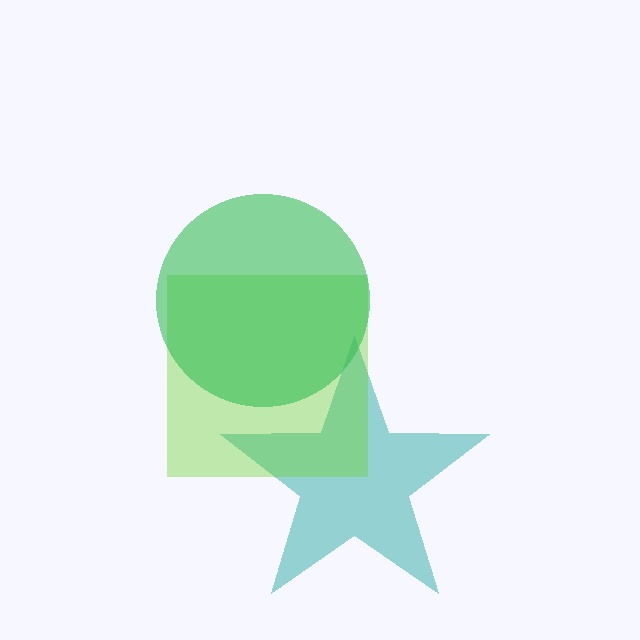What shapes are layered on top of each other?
The layered shapes are: a teal star, a lime square, a green circle.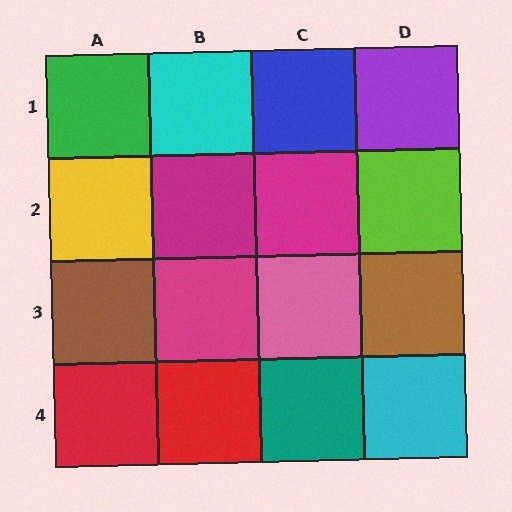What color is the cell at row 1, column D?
Purple.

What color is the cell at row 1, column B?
Cyan.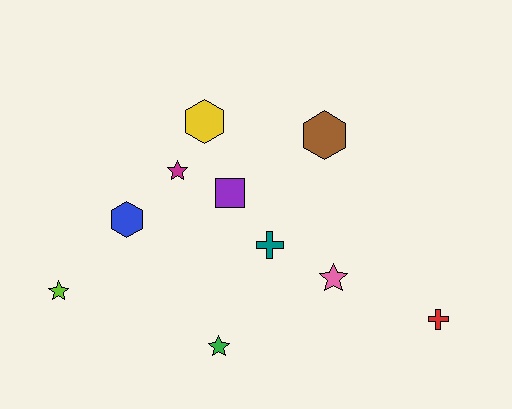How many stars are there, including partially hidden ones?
There are 4 stars.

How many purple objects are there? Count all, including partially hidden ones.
There is 1 purple object.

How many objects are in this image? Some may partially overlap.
There are 10 objects.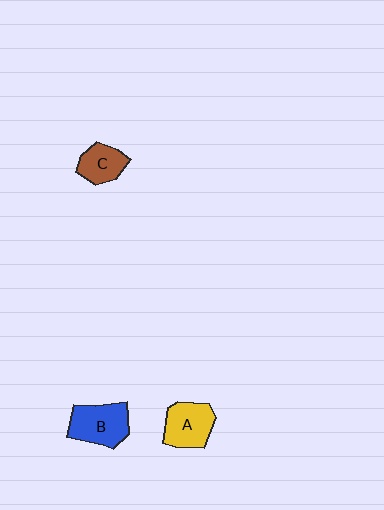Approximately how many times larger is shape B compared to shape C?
Approximately 1.5 times.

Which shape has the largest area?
Shape B (blue).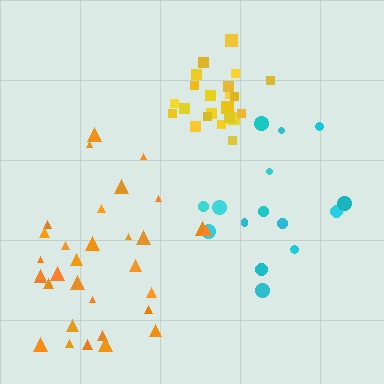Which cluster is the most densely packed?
Yellow.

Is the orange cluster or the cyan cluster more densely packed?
Cyan.